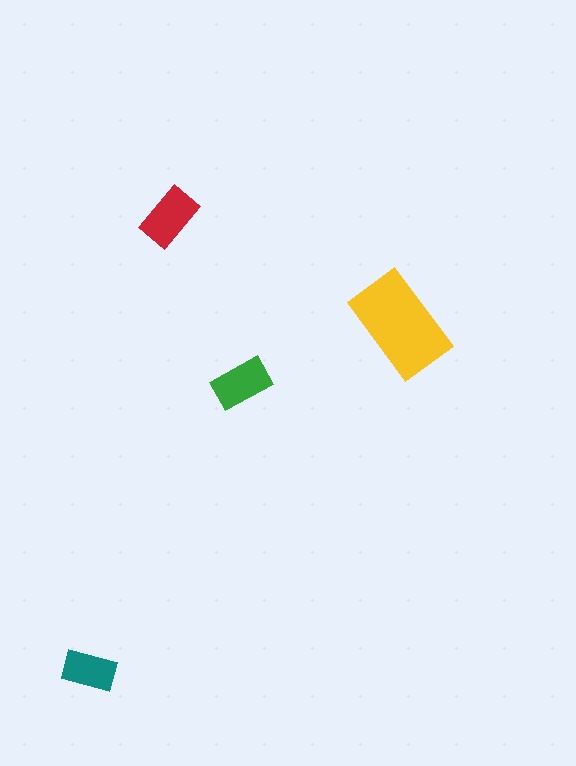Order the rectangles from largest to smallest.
the yellow one, the red one, the green one, the teal one.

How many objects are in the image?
There are 4 objects in the image.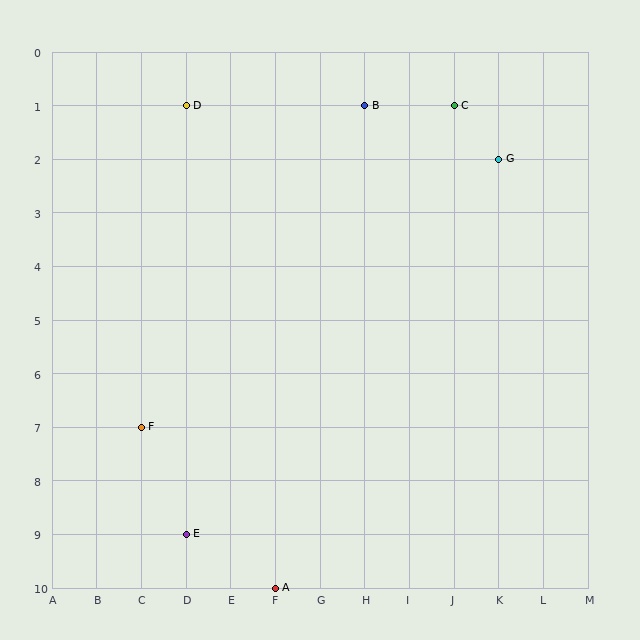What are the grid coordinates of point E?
Point E is at grid coordinates (D, 9).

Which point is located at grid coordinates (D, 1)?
Point D is at (D, 1).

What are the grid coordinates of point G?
Point G is at grid coordinates (K, 2).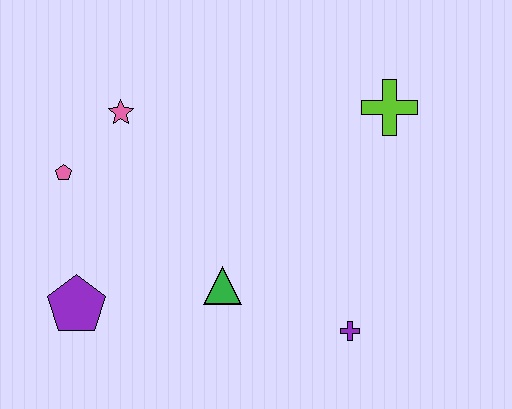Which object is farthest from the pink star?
The purple cross is farthest from the pink star.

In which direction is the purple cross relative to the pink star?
The purple cross is to the right of the pink star.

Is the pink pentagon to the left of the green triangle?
Yes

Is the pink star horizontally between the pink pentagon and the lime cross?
Yes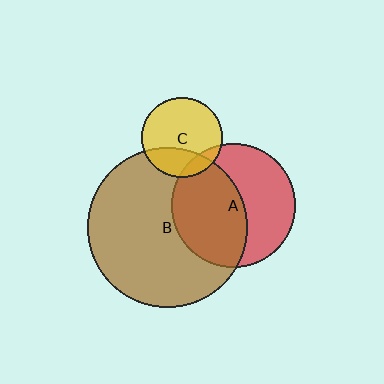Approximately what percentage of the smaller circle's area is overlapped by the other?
Approximately 30%.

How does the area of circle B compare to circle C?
Approximately 4.0 times.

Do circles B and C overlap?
Yes.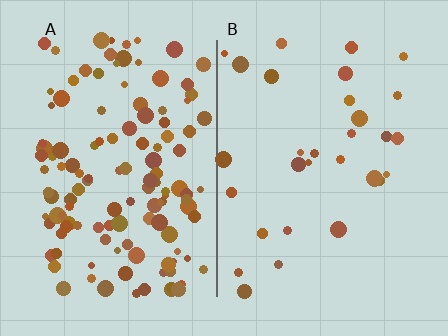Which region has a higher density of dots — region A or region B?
A (the left).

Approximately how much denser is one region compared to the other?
Approximately 4.3× — region A over region B.